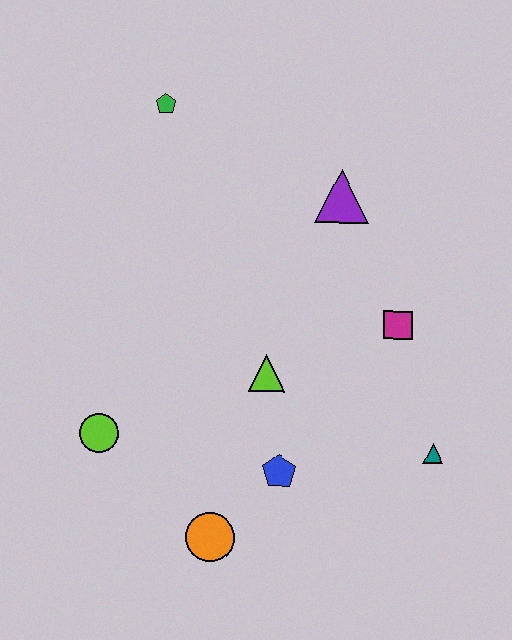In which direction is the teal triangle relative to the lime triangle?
The teal triangle is to the right of the lime triangle.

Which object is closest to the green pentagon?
The purple triangle is closest to the green pentagon.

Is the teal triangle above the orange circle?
Yes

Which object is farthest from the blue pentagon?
The green pentagon is farthest from the blue pentagon.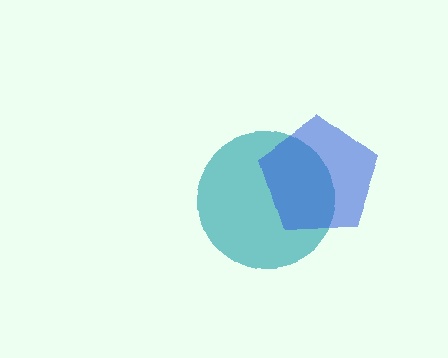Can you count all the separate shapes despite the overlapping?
Yes, there are 2 separate shapes.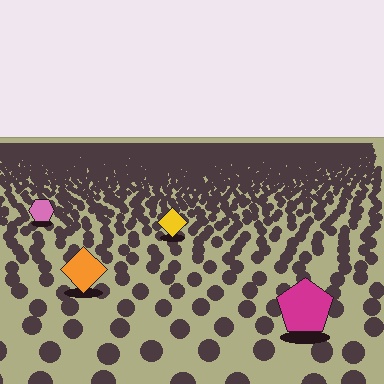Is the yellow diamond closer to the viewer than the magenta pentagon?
No. The magenta pentagon is closer — you can tell from the texture gradient: the ground texture is coarser near it.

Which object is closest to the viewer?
The magenta pentagon is closest. The texture marks near it are larger and more spread out.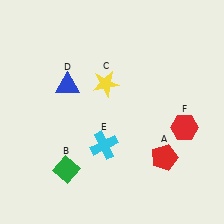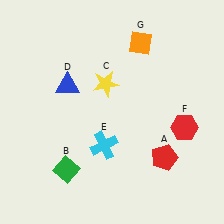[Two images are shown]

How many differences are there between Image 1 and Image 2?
There is 1 difference between the two images.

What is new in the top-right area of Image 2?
An orange diamond (G) was added in the top-right area of Image 2.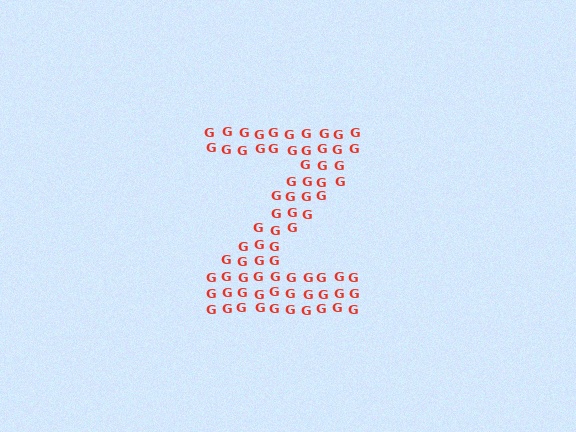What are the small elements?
The small elements are letter G's.